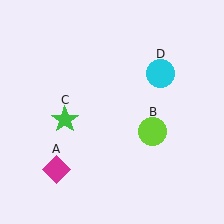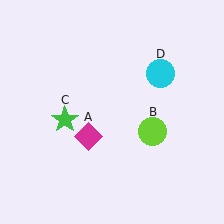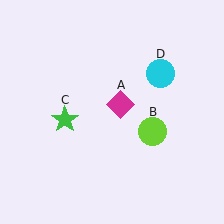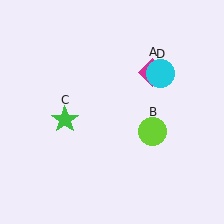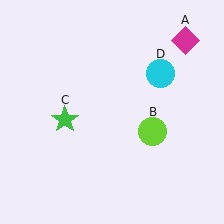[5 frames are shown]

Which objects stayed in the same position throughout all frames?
Lime circle (object B) and green star (object C) and cyan circle (object D) remained stationary.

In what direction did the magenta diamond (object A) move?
The magenta diamond (object A) moved up and to the right.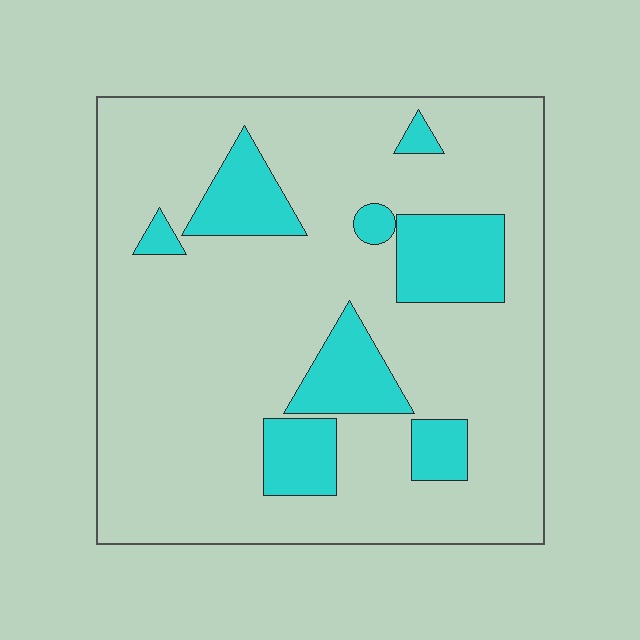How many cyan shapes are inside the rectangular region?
8.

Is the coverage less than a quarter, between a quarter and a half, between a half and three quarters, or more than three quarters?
Less than a quarter.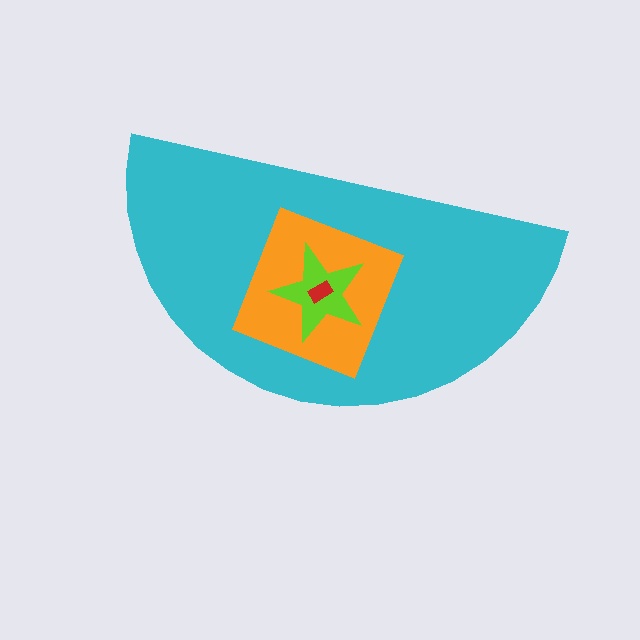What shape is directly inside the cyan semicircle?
The orange diamond.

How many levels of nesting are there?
4.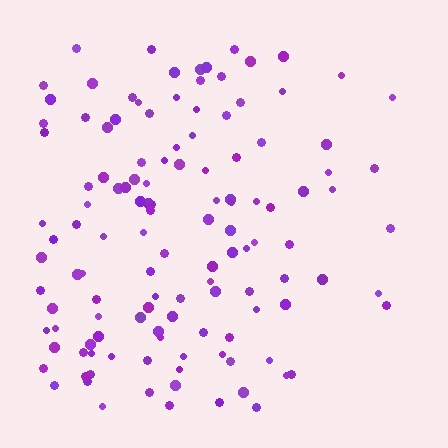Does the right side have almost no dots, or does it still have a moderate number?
Still a moderate number, just noticeably fewer than the left.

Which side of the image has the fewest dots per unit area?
The right.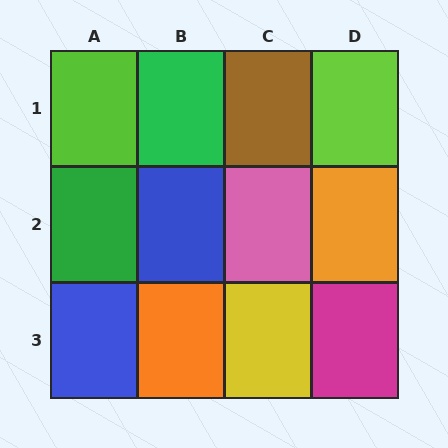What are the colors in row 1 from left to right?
Lime, green, brown, lime.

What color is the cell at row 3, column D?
Magenta.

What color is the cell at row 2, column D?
Orange.